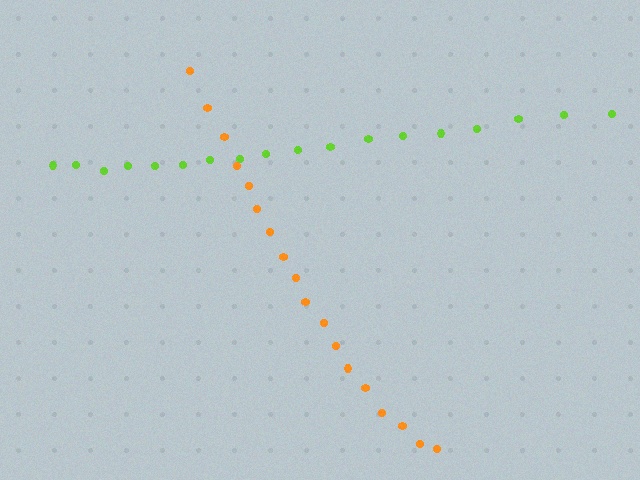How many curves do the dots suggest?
There are 2 distinct paths.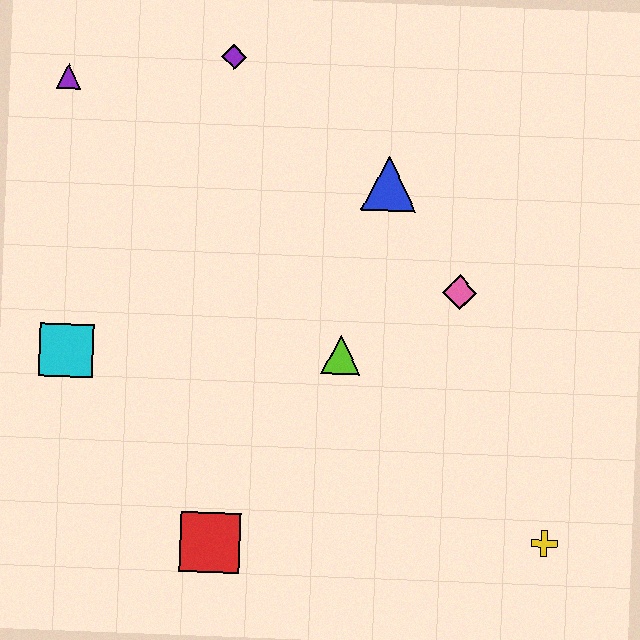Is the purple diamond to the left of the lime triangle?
Yes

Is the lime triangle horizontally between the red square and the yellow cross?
Yes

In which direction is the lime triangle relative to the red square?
The lime triangle is above the red square.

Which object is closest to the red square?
The lime triangle is closest to the red square.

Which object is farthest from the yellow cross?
The purple triangle is farthest from the yellow cross.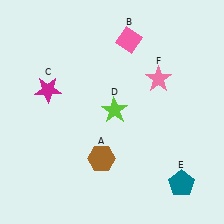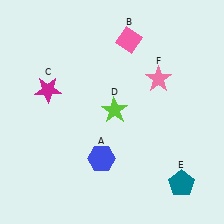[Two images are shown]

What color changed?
The hexagon (A) changed from brown in Image 1 to blue in Image 2.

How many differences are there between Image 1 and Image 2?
There is 1 difference between the two images.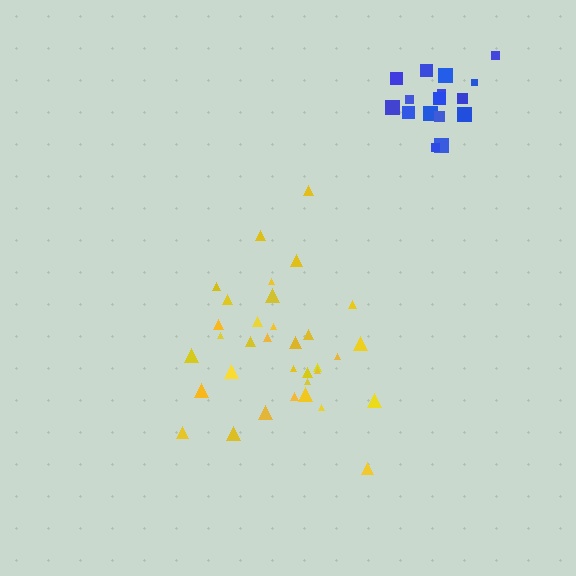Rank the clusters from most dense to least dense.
blue, yellow.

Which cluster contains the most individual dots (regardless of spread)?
Yellow (35).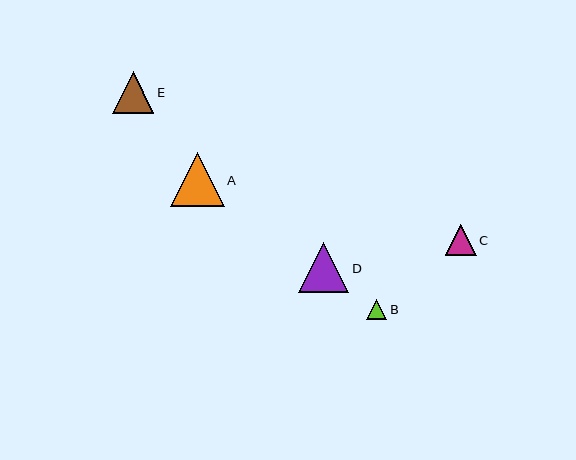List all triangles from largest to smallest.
From largest to smallest: A, D, E, C, B.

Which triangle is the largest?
Triangle A is the largest with a size of approximately 54 pixels.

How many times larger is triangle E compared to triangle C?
Triangle E is approximately 1.3 times the size of triangle C.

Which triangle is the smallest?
Triangle B is the smallest with a size of approximately 20 pixels.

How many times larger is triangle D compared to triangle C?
Triangle D is approximately 1.6 times the size of triangle C.